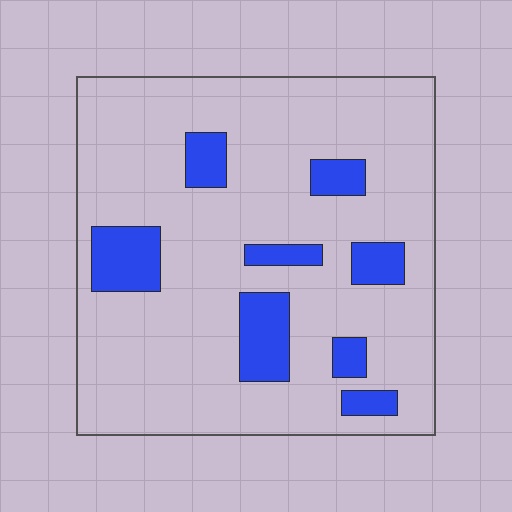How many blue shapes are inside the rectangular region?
8.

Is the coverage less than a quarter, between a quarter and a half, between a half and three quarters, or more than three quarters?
Less than a quarter.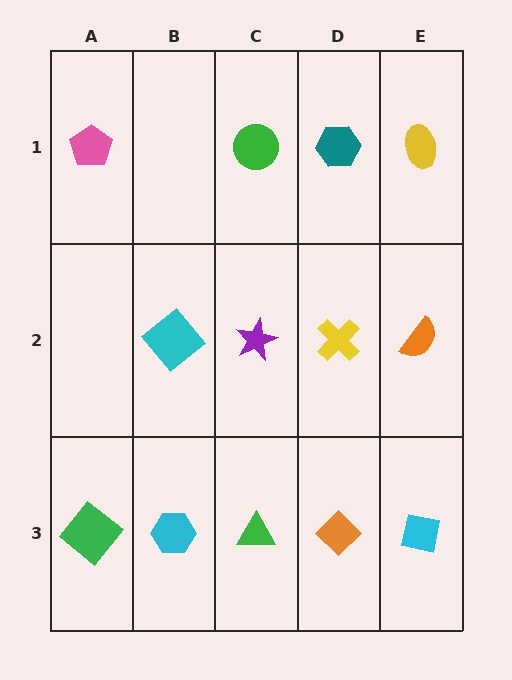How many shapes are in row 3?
5 shapes.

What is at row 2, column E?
An orange semicircle.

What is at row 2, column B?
A cyan diamond.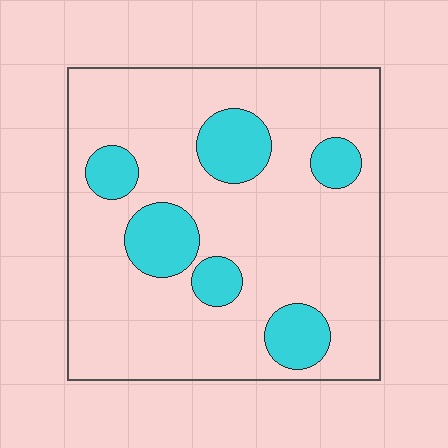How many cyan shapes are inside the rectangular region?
6.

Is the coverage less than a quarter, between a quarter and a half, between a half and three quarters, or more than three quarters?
Less than a quarter.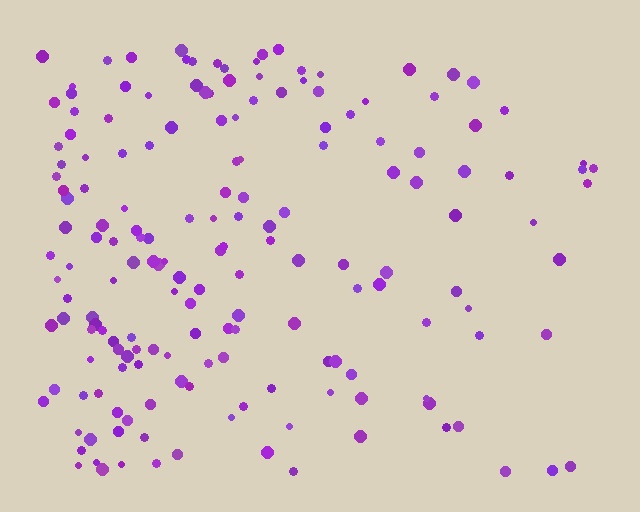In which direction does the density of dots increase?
From right to left, with the left side densest.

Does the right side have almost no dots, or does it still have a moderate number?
Still a moderate number, just noticeably fewer than the left.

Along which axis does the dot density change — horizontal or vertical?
Horizontal.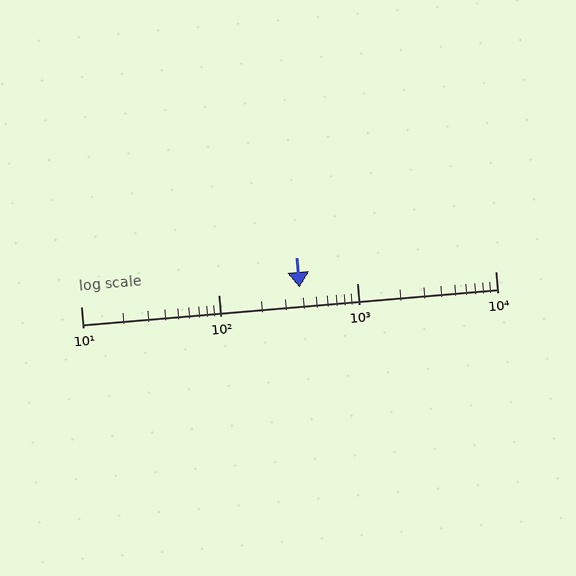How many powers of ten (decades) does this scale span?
The scale spans 3 decades, from 10 to 10000.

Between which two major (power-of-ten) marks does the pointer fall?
The pointer is between 100 and 1000.